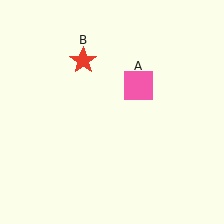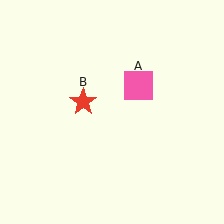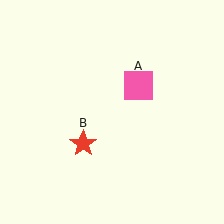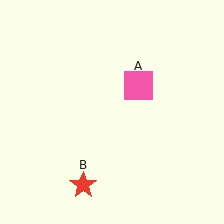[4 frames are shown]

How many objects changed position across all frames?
1 object changed position: red star (object B).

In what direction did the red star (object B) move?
The red star (object B) moved down.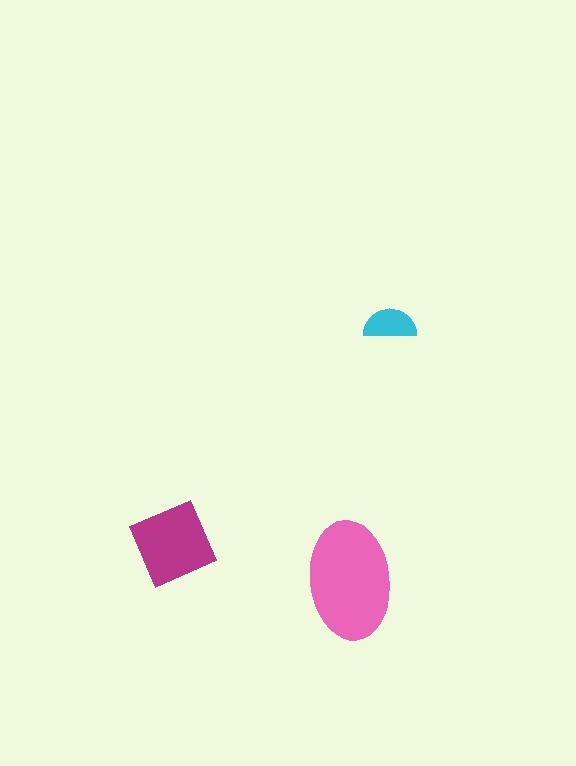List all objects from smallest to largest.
The cyan semicircle, the magenta diamond, the pink ellipse.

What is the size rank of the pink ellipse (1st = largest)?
1st.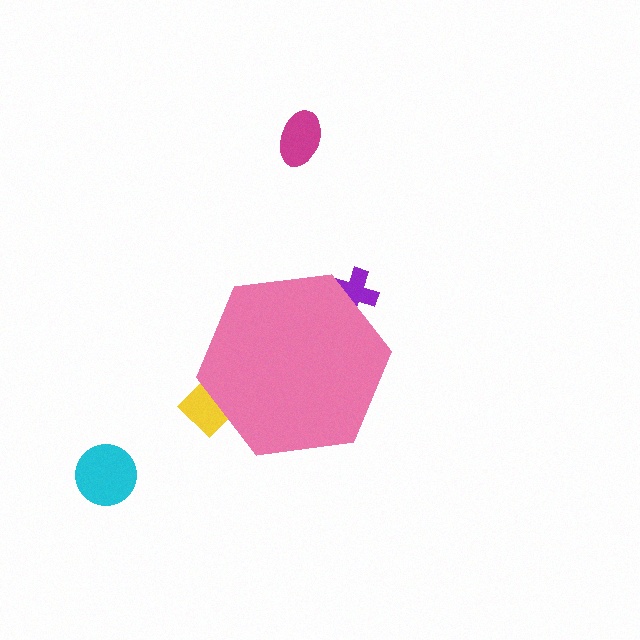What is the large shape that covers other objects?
A pink hexagon.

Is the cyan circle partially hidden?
No, the cyan circle is fully visible.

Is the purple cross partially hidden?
Yes, the purple cross is partially hidden behind the pink hexagon.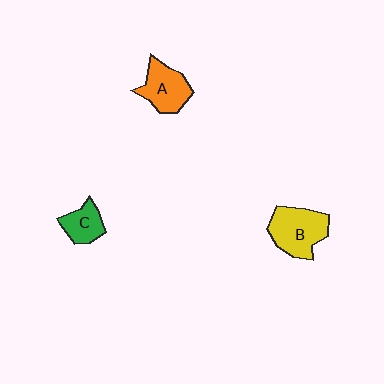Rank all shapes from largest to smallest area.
From largest to smallest: B (yellow), A (orange), C (green).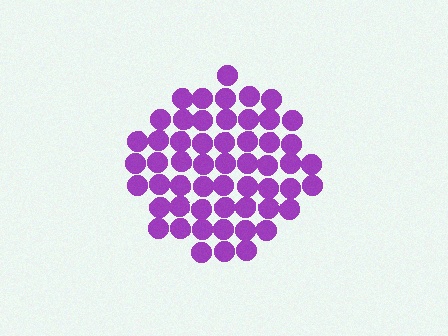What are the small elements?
The small elements are circles.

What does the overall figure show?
The overall figure shows a circle.